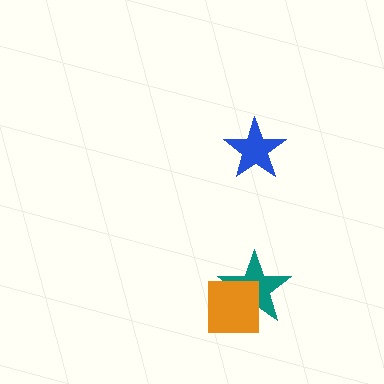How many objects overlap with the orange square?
1 object overlaps with the orange square.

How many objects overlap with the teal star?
1 object overlaps with the teal star.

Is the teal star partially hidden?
Yes, it is partially covered by another shape.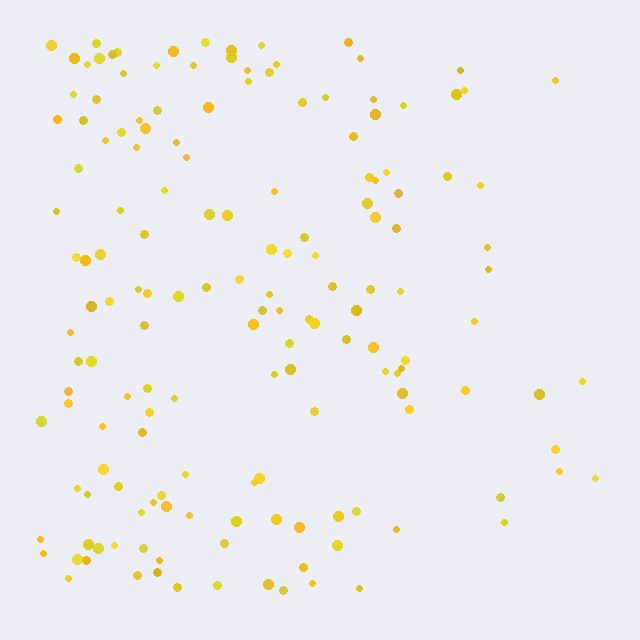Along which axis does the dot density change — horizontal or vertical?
Horizontal.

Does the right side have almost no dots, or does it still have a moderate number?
Still a moderate number, just noticeably fewer than the left.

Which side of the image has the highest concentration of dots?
The left.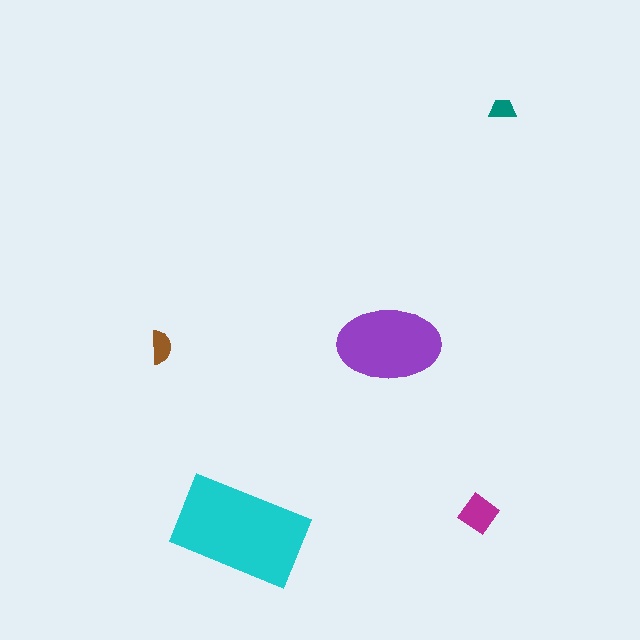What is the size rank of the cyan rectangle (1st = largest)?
1st.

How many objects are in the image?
There are 5 objects in the image.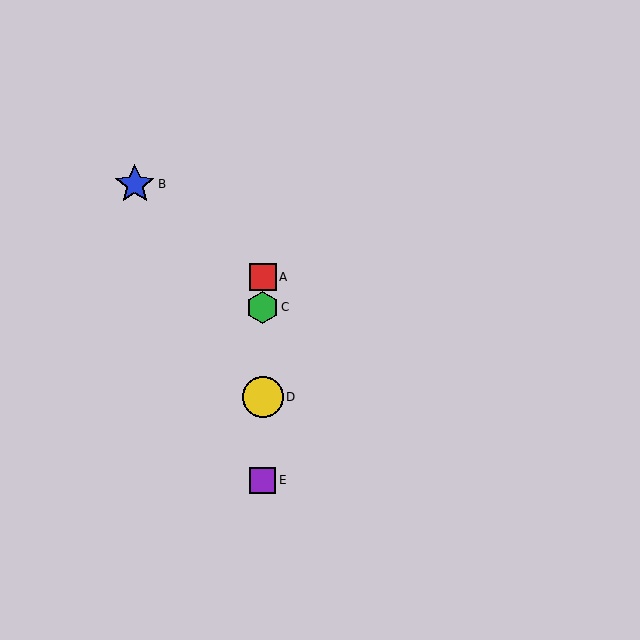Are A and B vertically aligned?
No, A is at x≈263 and B is at x≈135.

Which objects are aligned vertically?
Objects A, C, D, E are aligned vertically.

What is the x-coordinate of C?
Object C is at x≈263.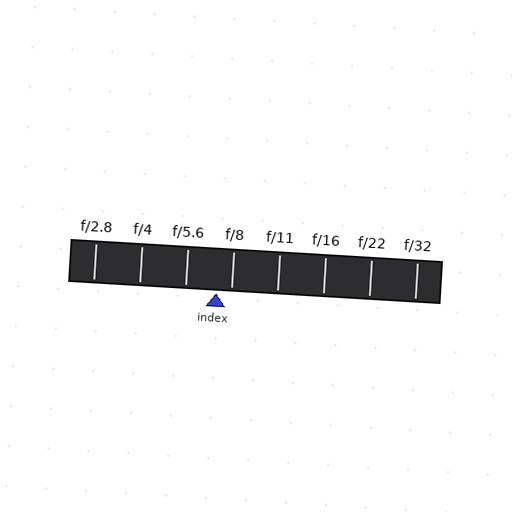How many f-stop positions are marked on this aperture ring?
There are 8 f-stop positions marked.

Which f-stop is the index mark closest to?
The index mark is closest to f/8.